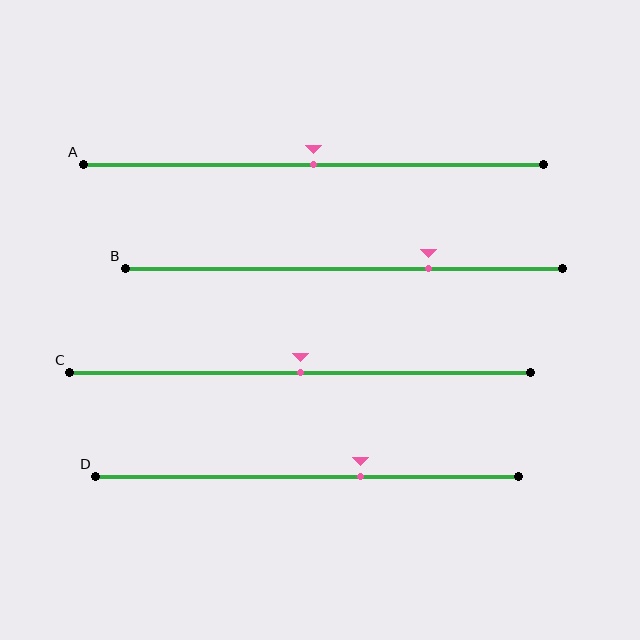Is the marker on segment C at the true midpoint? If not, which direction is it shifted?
Yes, the marker on segment C is at the true midpoint.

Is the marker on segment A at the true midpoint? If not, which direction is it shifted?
Yes, the marker on segment A is at the true midpoint.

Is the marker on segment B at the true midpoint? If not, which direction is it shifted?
No, the marker on segment B is shifted to the right by about 20% of the segment length.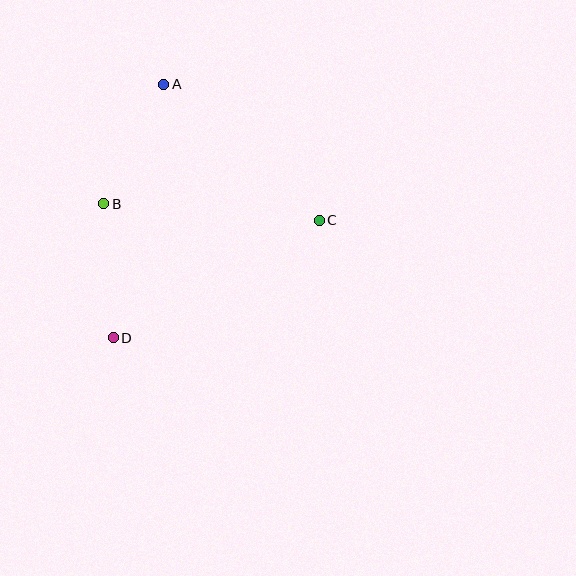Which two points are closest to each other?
Points A and B are closest to each other.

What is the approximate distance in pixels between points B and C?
The distance between B and C is approximately 216 pixels.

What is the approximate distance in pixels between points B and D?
The distance between B and D is approximately 135 pixels.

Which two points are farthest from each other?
Points A and D are farthest from each other.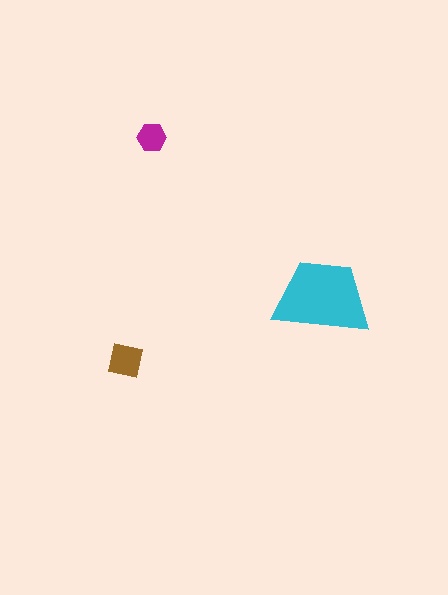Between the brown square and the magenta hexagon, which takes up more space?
The brown square.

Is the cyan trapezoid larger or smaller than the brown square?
Larger.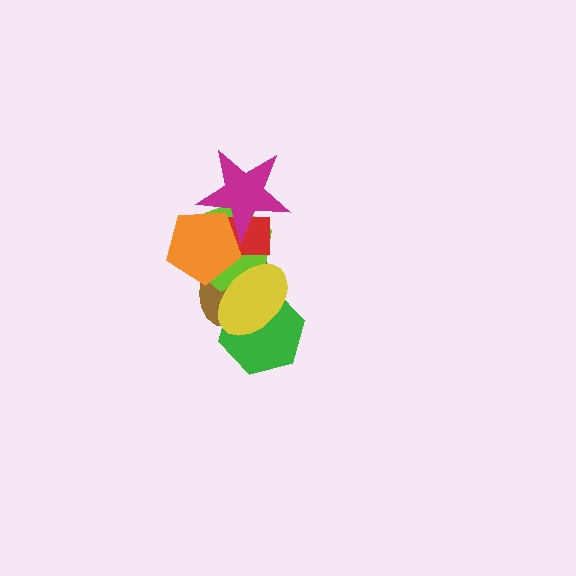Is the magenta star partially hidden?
Yes, it is partially covered by another shape.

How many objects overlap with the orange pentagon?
5 objects overlap with the orange pentagon.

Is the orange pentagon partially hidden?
Yes, it is partially covered by another shape.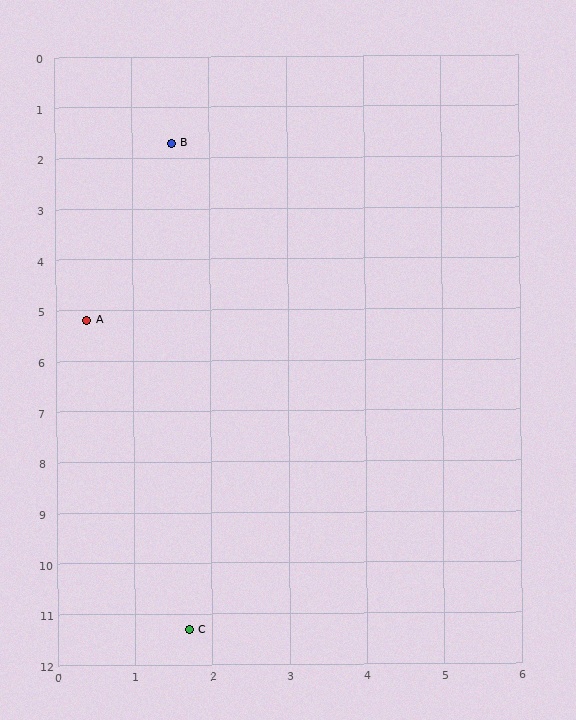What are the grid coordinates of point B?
Point B is at approximately (1.5, 1.7).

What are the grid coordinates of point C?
Point C is at approximately (1.7, 11.3).